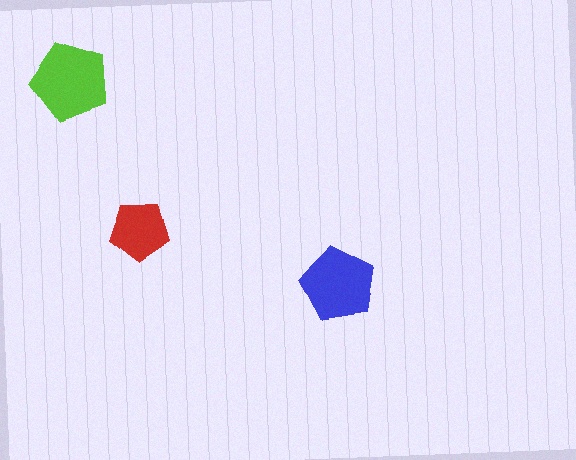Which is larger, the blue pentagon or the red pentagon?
The blue one.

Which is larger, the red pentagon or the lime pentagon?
The lime one.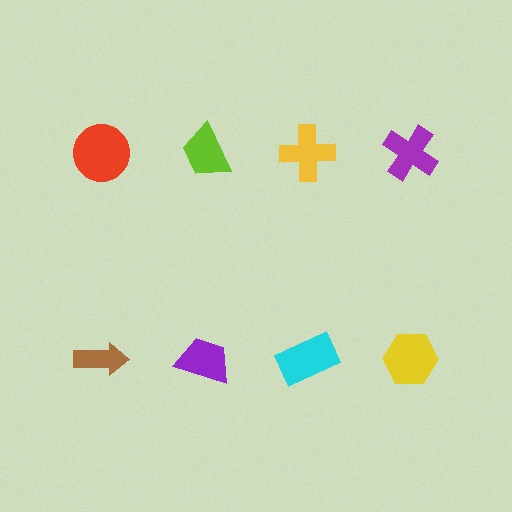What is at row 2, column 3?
A cyan rectangle.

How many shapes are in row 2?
4 shapes.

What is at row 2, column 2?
A purple trapezoid.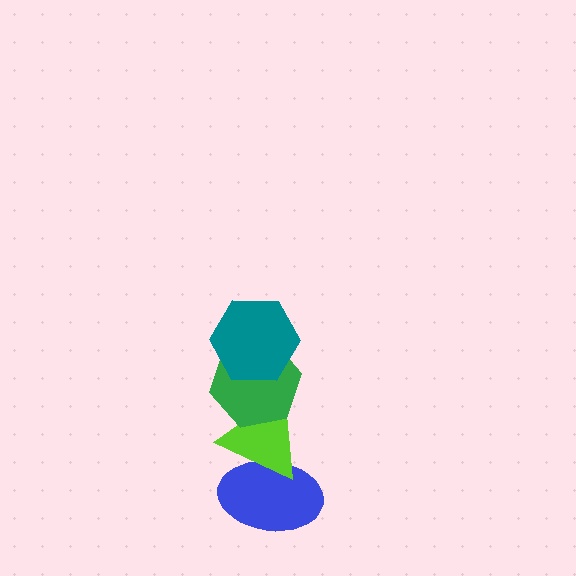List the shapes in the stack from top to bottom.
From top to bottom: the teal hexagon, the green hexagon, the lime triangle, the blue ellipse.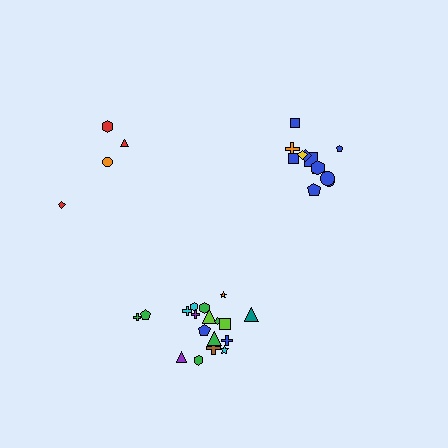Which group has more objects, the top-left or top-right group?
The top-right group.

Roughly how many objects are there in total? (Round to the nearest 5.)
Roughly 35 objects in total.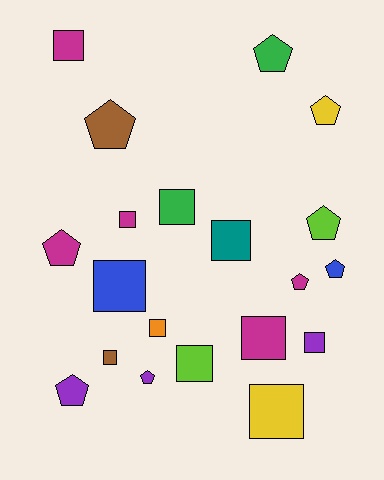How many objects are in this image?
There are 20 objects.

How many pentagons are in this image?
There are 9 pentagons.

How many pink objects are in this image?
There are no pink objects.